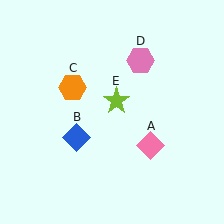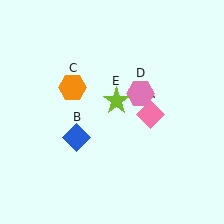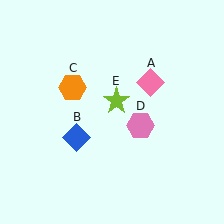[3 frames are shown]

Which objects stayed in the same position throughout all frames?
Blue diamond (object B) and orange hexagon (object C) and lime star (object E) remained stationary.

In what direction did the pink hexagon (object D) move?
The pink hexagon (object D) moved down.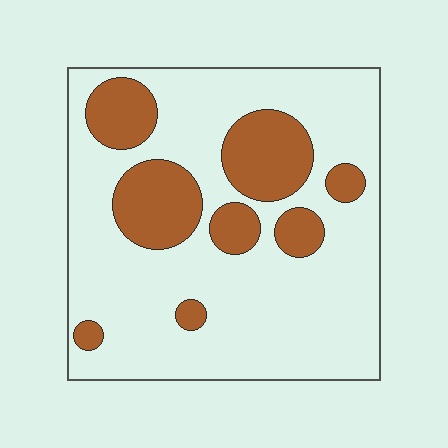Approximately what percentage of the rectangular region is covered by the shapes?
Approximately 25%.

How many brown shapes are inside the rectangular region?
8.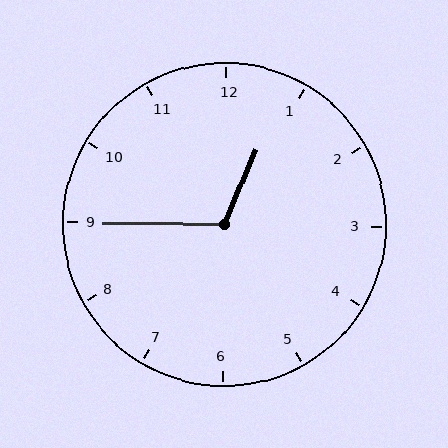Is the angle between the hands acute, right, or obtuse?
It is obtuse.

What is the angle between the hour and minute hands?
Approximately 112 degrees.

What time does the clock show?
12:45.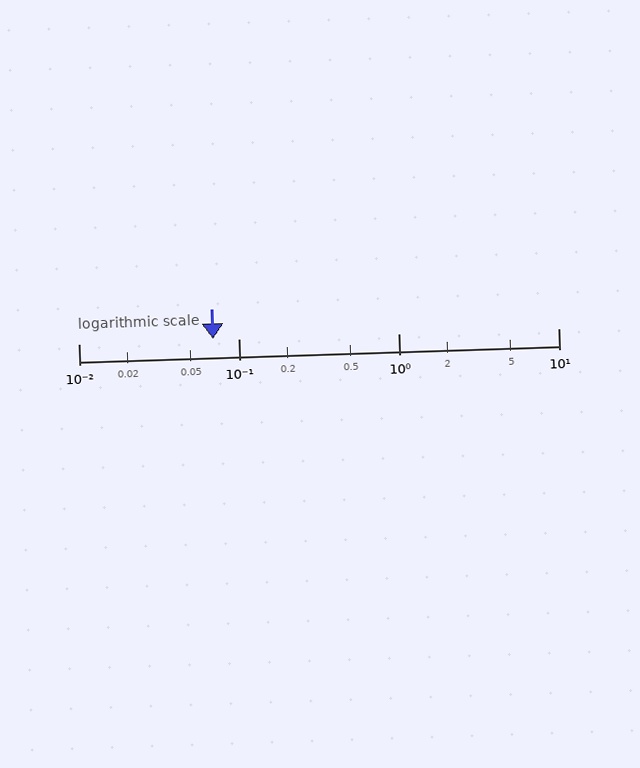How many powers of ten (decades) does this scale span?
The scale spans 3 decades, from 0.01 to 10.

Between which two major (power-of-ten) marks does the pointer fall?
The pointer is between 0.01 and 0.1.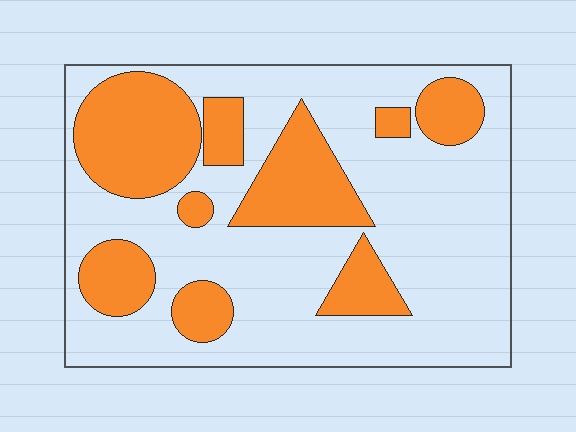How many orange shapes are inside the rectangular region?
9.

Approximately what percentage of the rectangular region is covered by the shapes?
Approximately 30%.